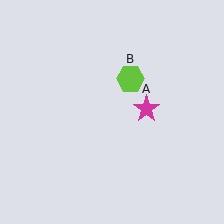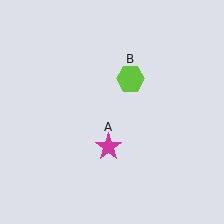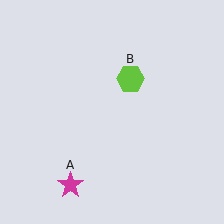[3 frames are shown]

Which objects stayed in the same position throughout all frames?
Lime hexagon (object B) remained stationary.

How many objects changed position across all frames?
1 object changed position: magenta star (object A).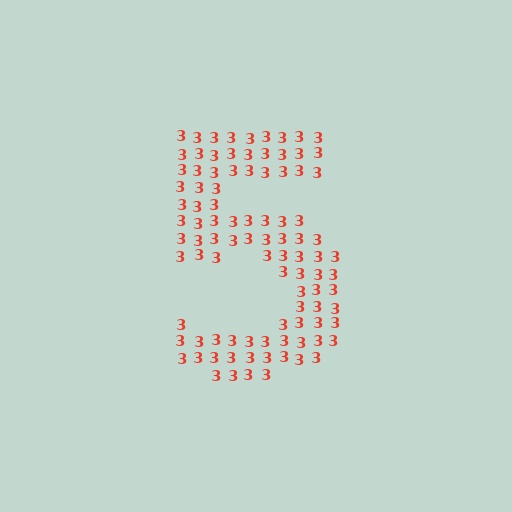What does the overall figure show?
The overall figure shows the digit 5.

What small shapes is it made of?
It is made of small digit 3's.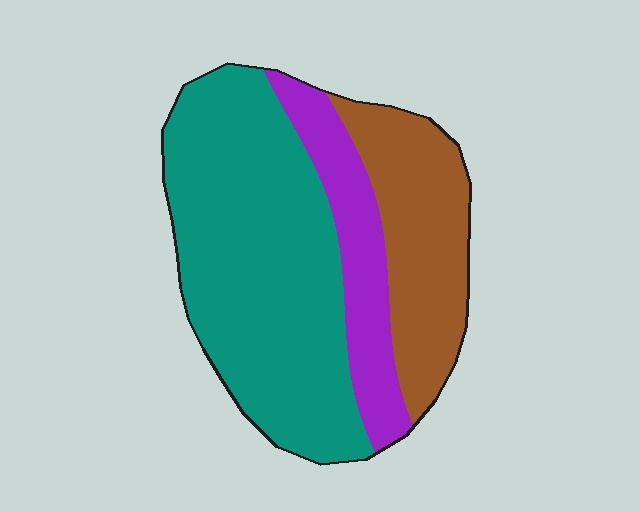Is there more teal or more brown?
Teal.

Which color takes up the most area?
Teal, at roughly 55%.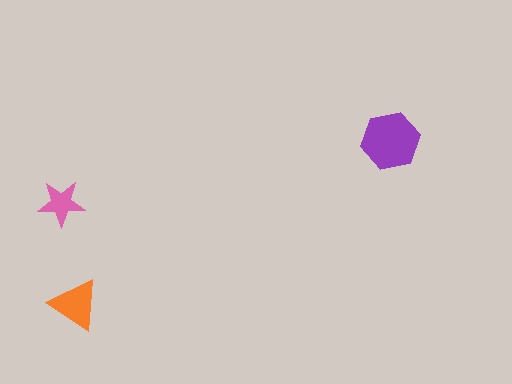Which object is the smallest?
The pink star.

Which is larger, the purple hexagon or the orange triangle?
The purple hexagon.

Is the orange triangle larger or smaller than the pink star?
Larger.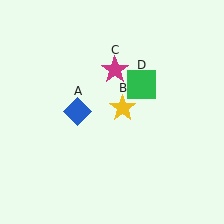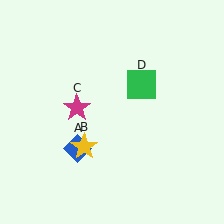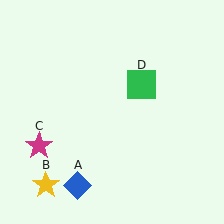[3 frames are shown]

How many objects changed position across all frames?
3 objects changed position: blue diamond (object A), yellow star (object B), magenta star (object C).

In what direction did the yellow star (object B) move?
The yellow star (object B) moved down and to the left.